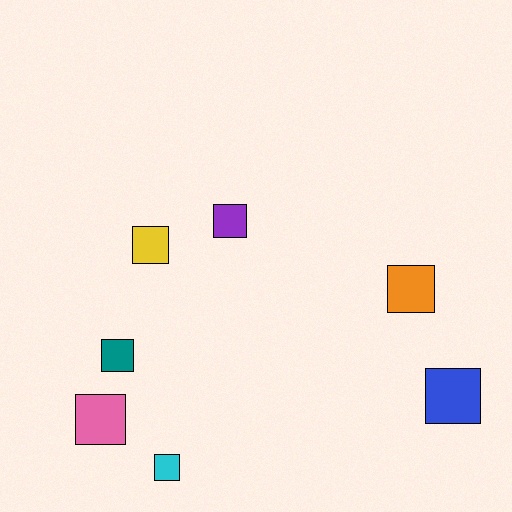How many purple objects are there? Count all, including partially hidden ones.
There is 1 purple object.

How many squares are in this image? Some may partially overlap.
There are 7 squares.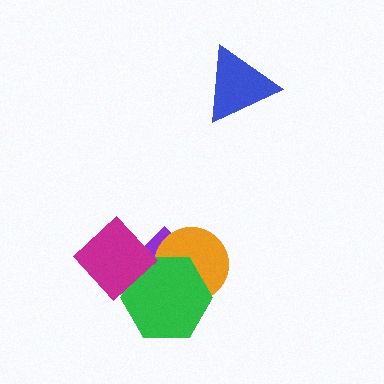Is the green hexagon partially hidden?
Yes, it is partially covered by another shape.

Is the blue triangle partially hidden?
No, no other shape covers it.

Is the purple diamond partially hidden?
Yes, it is partially covered by another shape.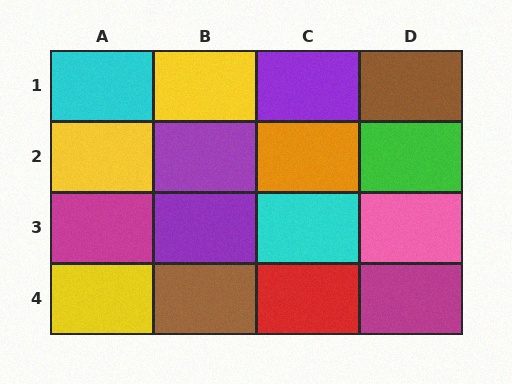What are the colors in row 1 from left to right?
Cyan, yellow, purple, brown.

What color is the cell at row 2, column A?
Yellow.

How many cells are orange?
1 cell is orange.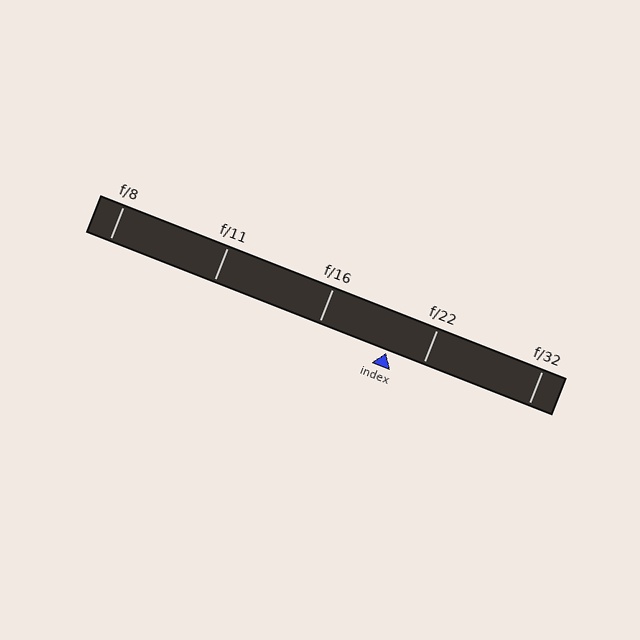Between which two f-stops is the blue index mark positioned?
The index mark is between f/16 and f/22.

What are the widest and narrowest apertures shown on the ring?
The widest aperture shown is f/8 and the narrowest is f/32.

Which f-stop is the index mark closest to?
The index mark is closest to f/22.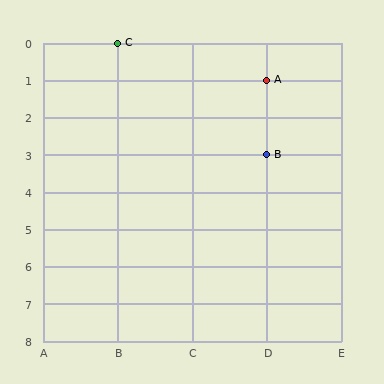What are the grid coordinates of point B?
Point B is at grid coordinates (D, 3).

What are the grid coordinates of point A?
Point A is at grid coordinates (D, 1).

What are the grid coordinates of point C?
Point C is at grid coordinates (B, 0).